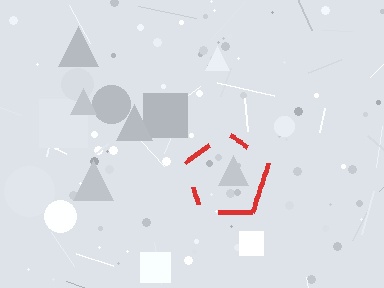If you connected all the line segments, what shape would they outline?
They would outline a pentagon.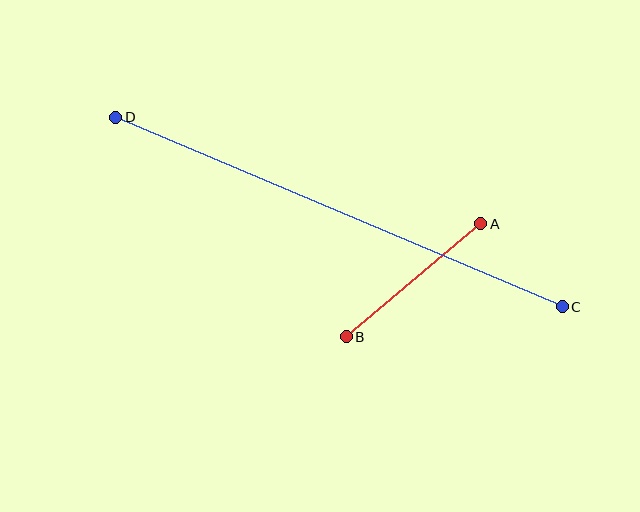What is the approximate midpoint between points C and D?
The midpoint is at approximately (339, 212) pixels.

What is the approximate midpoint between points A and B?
The midpoint is at approximately (413, 280) pixels.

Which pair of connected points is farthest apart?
Points C and D are farthest apart.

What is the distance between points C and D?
The distance is approximately 485 pixels.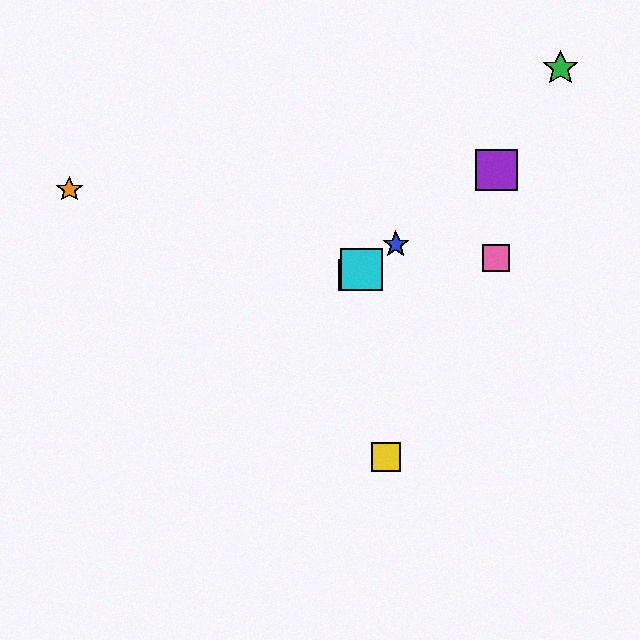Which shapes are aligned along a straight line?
The red square, the blue star, the purple square, the cyan square are aligned along a straight line.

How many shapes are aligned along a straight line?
4 shapes (the red square, the blue star, the purple square, the cyan square) are aligned along a straight line.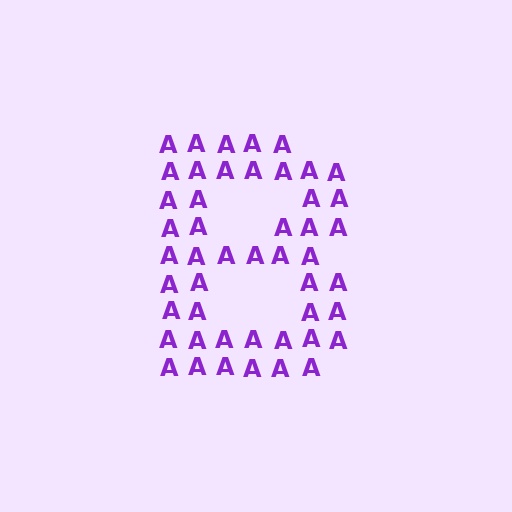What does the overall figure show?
The overall figure shows the letter B.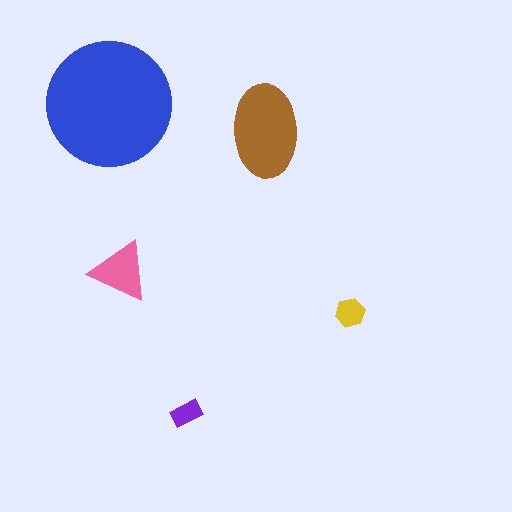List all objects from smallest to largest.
The purple rectangle, the yellow hexagon, the pink triangle, the brown ellipse, the blue circle.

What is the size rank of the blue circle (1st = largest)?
1st.